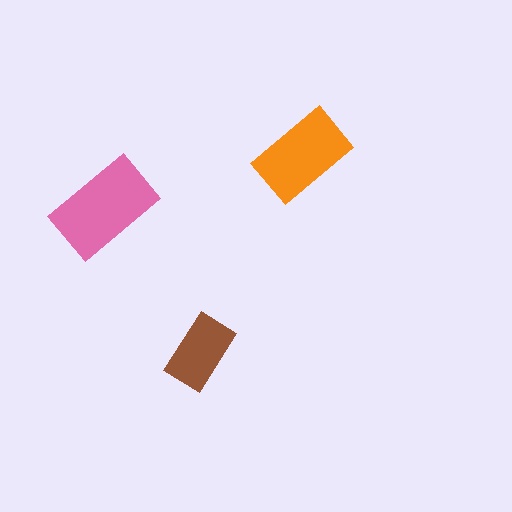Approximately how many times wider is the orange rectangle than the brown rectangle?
About 1.5 times wider.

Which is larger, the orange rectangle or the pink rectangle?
The pink one.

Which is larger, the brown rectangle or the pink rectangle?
The pink one.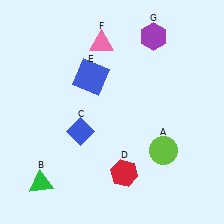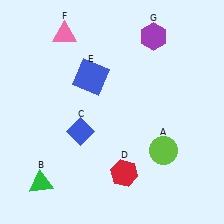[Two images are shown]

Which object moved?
The pink triangle (F) moved left.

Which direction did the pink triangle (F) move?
The pink triangle (F) moved left.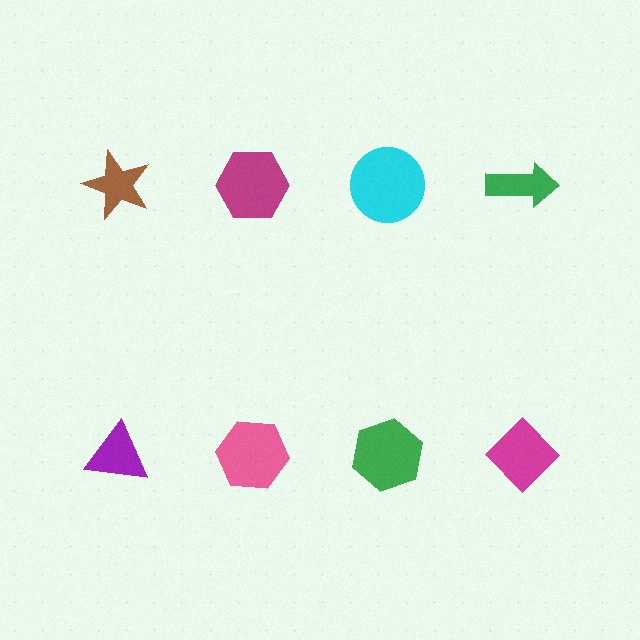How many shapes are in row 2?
4 shapes.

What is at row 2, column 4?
A magenta diamond.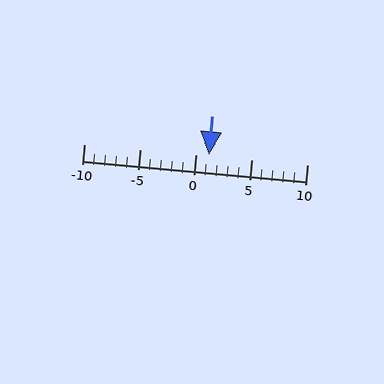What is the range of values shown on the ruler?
The ruler shows values from -10 to 10.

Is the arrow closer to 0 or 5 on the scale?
The arrow is closer to 0.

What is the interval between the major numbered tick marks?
The major tick marks are spaced 5 units apart.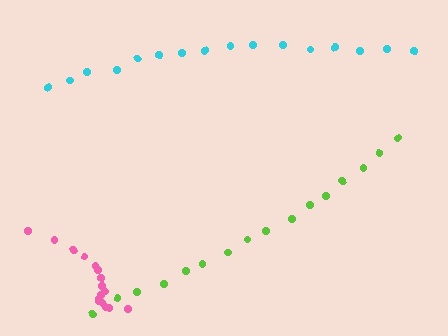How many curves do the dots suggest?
There are 3 distinct paths.